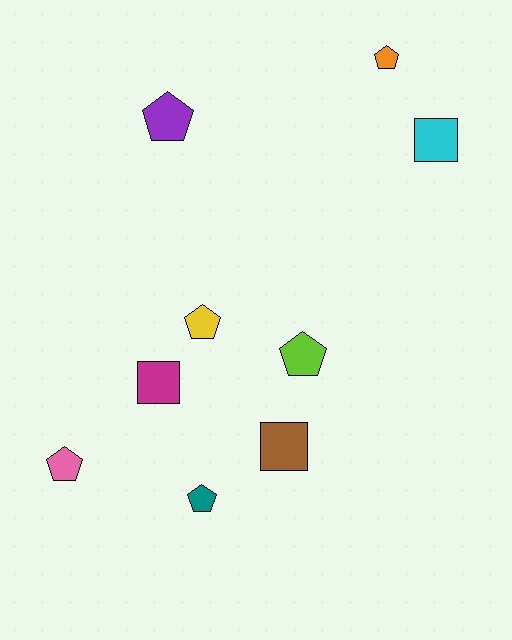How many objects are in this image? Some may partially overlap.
There are 9 objects.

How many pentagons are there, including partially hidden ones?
There are 6 pentagons.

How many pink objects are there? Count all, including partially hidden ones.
There is 1 pink object.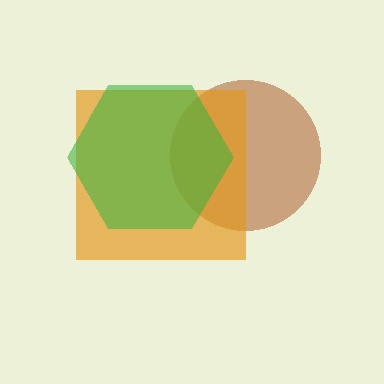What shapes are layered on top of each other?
The layered shapes are: a brown circle, an orange square, a green hexagon.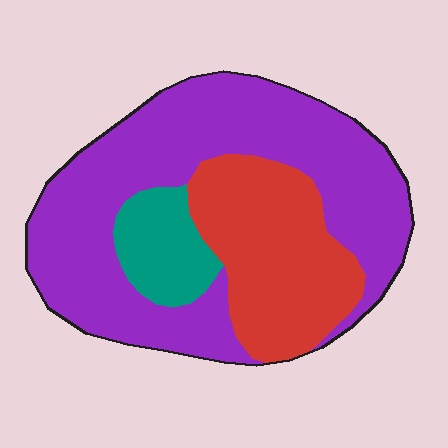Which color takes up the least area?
Teal, at roughly 10%.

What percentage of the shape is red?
Red takes up about one quarter (1/4) of the shape.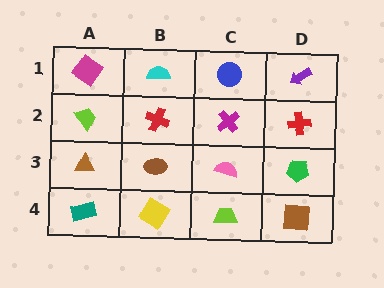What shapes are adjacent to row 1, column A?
A lime trapezoid (row 2, column A), a cyan semicircle (row 1, column B).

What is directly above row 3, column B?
A red cross.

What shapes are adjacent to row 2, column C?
A blue circle (row 1, column C), a pink semicircle (row 3, column C), a red cross (row 2, column B), a red cross (row 2, column D).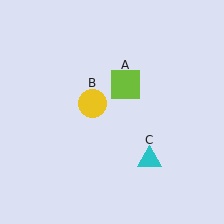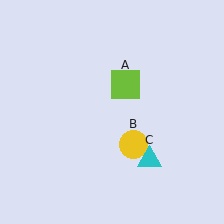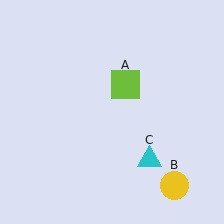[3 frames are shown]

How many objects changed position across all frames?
1 object changed position: yellow circle (object B).